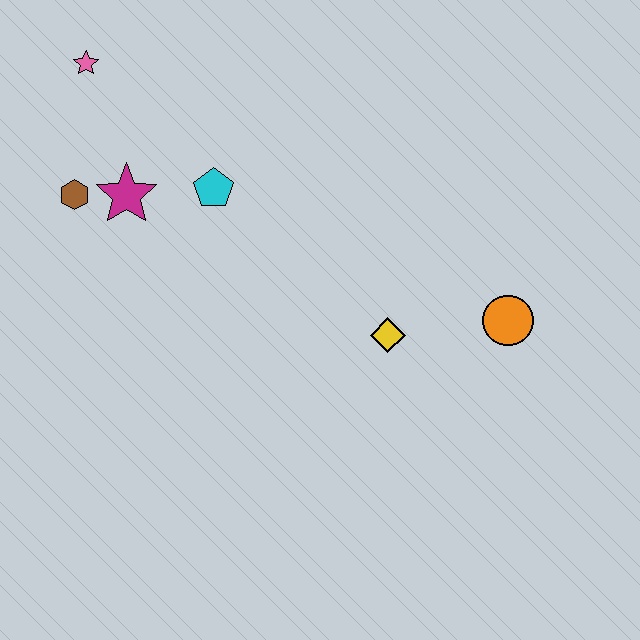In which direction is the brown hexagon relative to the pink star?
The brown hexagon is below the pink star.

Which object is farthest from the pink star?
The orange circle is farthest from the pink star.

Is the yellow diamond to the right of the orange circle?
No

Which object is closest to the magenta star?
The brown hexagon is closest to the magenta star.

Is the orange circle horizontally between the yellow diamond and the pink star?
No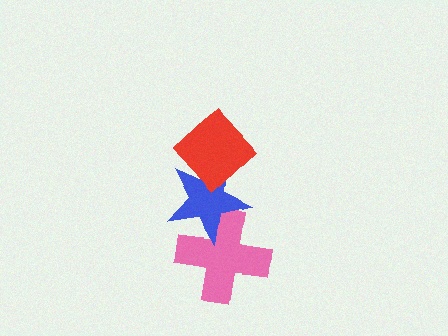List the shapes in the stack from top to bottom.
From top to bottom: the red diamond, the blue star, the pink cross.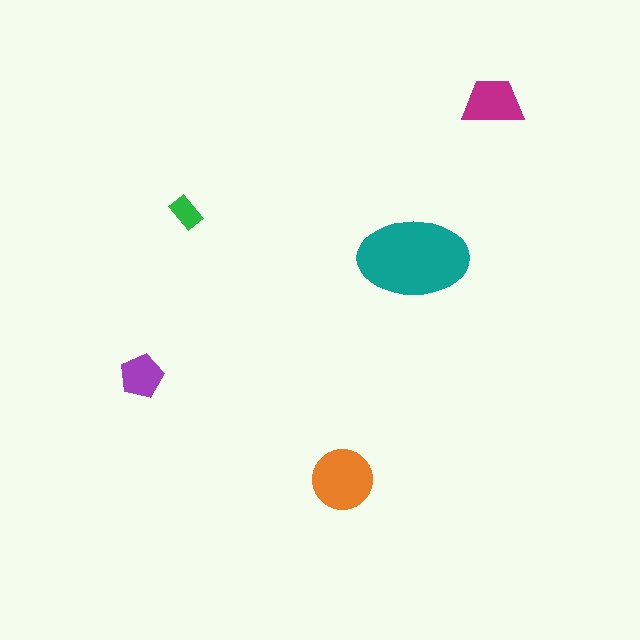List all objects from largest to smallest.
The teal ellipse, the orange circle, the magenta trapezoid, the purple pentagon, the green rectangle.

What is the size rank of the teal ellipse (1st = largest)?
1st.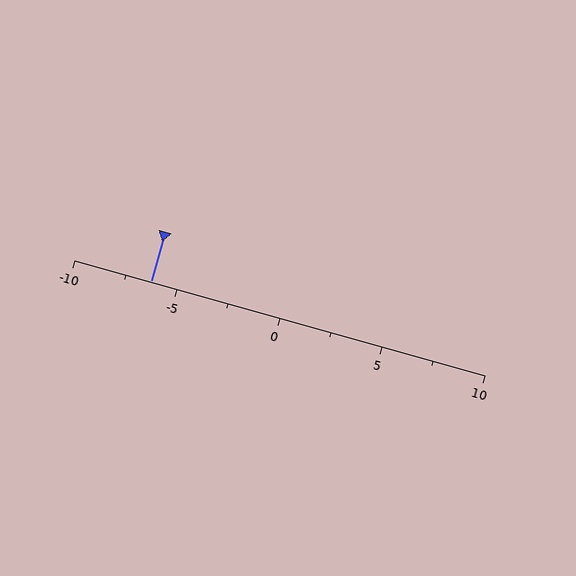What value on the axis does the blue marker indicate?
The marker indicates approximately -6.2.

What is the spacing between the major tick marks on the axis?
The major ticks are spaced 5 apart.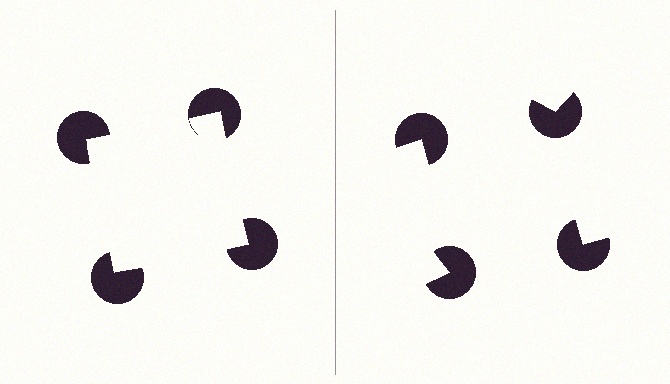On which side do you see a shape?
An illusory square appears on the left side. On the right side the wedge cuts are rotated, so no coherent shape forms.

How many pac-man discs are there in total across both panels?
8 — 4 on each side.